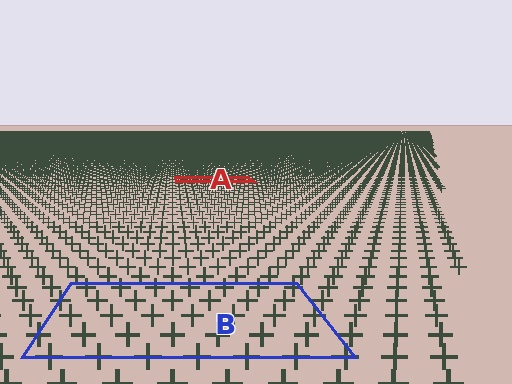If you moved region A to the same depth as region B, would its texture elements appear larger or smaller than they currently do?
They would appear larger. At a closer depth, the same texture elements are projected at a bigger on-screen size.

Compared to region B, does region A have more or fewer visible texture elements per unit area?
Region A has more texture elements per unit area — they are packed more densely because it is farther away.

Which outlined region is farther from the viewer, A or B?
Region A is farther from the viewer — the texture elements inside it appear smaller and more densely packed.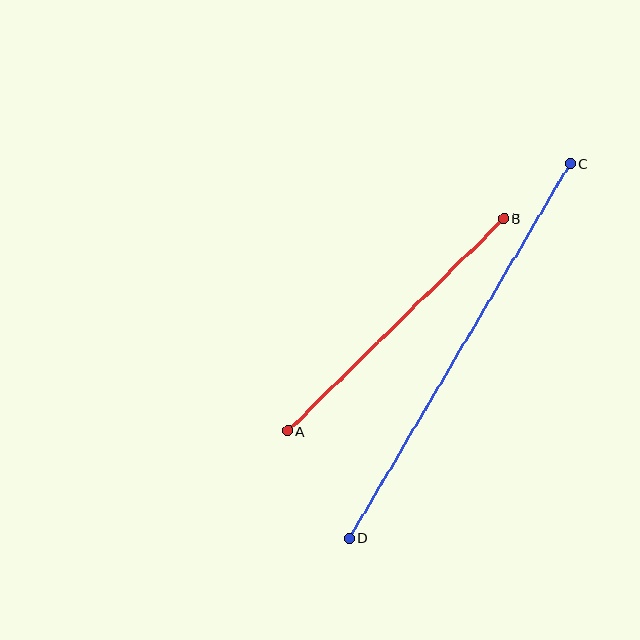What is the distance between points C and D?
The distance is approximately 435 pixels.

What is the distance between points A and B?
The distance is approximately 303 pixels.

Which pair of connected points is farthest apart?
Points C and D are farthest apart.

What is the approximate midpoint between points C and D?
The midpoint is at approximately (459, 351) pixels.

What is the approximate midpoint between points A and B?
The midpoint is at approximately (396, 325) pixels.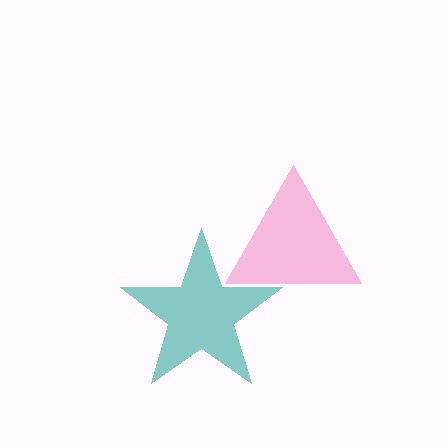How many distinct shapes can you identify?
There are 2 distinct shapes: a teal star, a pink triangle.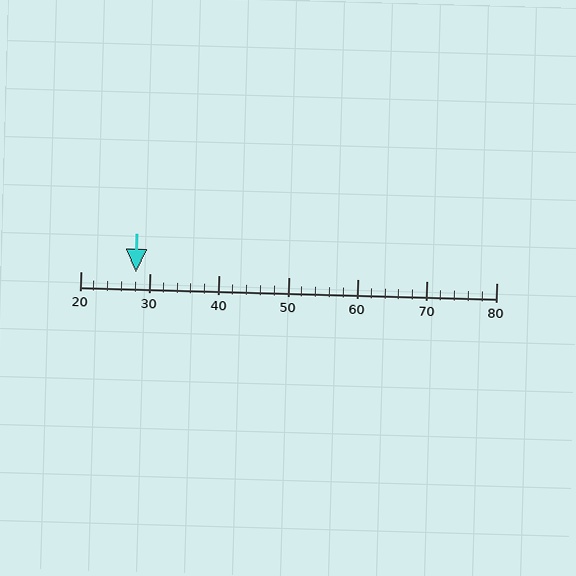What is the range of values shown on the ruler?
The ruler shows values from 20 to 80.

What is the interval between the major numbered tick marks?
The major tick marks are spaced 10 units apart.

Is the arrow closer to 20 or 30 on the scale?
The arrow is closer to 30.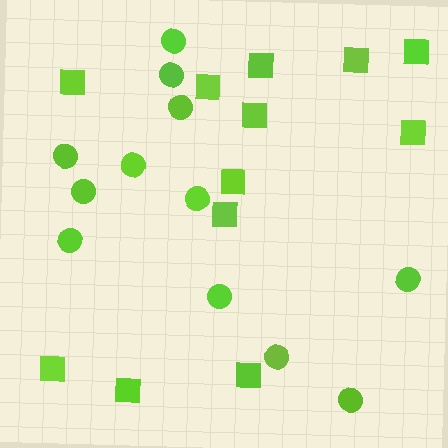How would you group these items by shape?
There are 2 groups: one group of circles (12) and one group of squares (12).